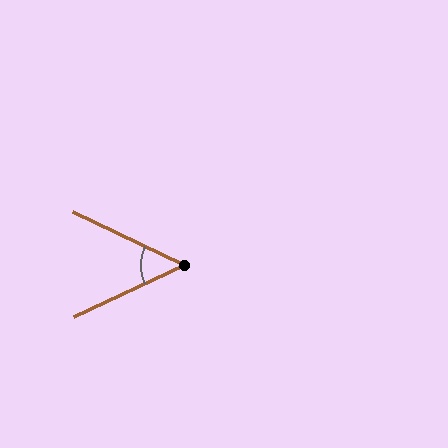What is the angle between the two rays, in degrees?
Approximately 51 degrees.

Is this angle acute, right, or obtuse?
It is acute.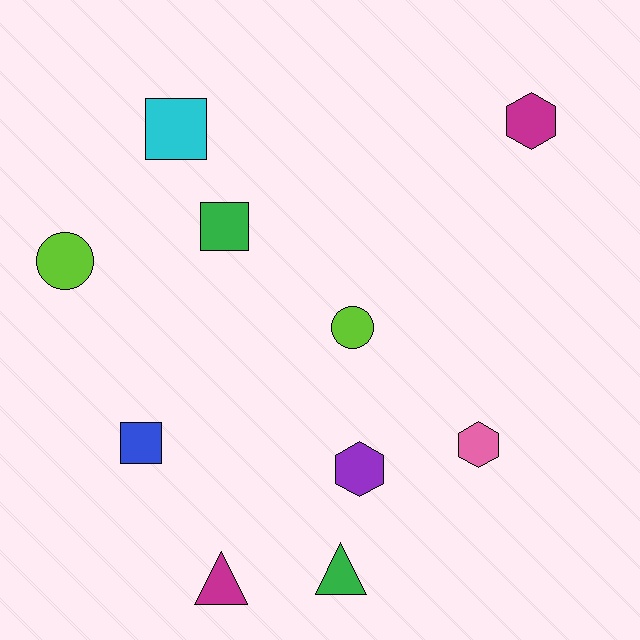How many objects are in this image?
There are 10 objects.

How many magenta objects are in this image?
There are 2 magenta objects.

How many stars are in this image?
There are no stars.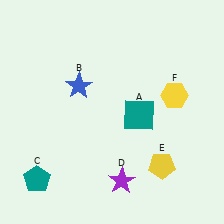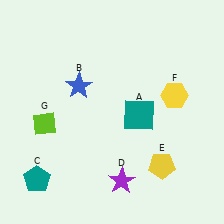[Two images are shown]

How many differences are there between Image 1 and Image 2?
There is 1 difference between the two images.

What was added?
A lime diamond (G) was added in Image 2.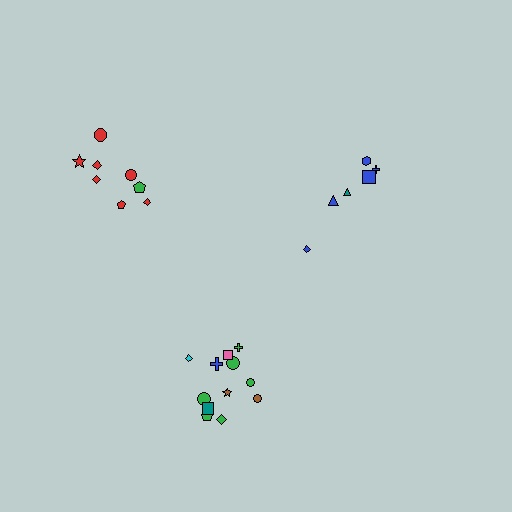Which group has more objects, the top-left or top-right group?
The top-left group.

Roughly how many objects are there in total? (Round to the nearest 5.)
Roughly 25 objects in total.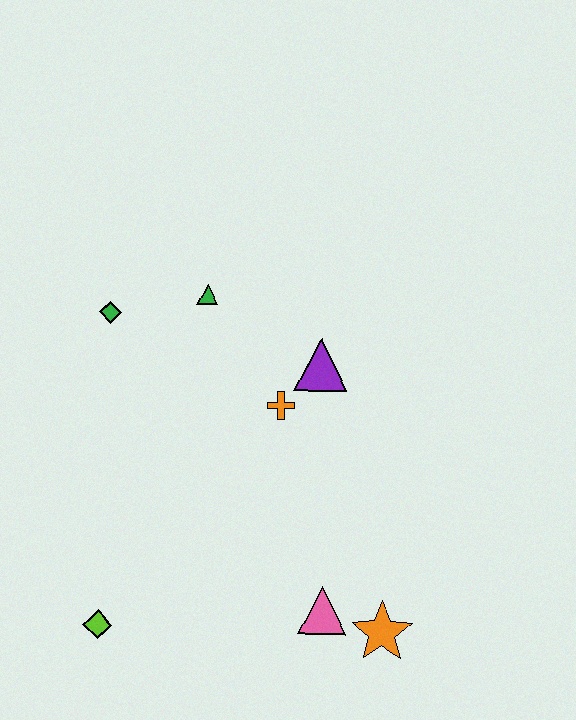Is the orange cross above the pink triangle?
Yes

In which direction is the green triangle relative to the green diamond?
The green triangle is to the right of the green diamond.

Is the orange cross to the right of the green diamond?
Yes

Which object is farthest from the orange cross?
The lime diamond is farthest from the orange cross.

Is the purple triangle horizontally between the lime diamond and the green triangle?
No